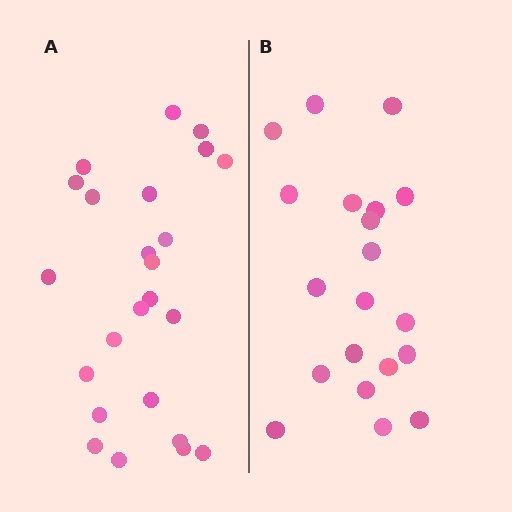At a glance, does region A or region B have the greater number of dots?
Region A (the left region) has more dots.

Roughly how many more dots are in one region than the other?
Region A has about 4 more dots than region B.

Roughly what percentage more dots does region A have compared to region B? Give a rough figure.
About 20% more.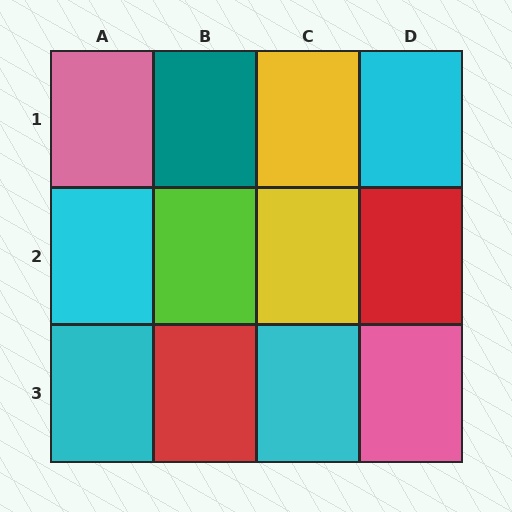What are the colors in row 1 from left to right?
Pink, teal, yellow, cyan.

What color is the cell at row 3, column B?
Red.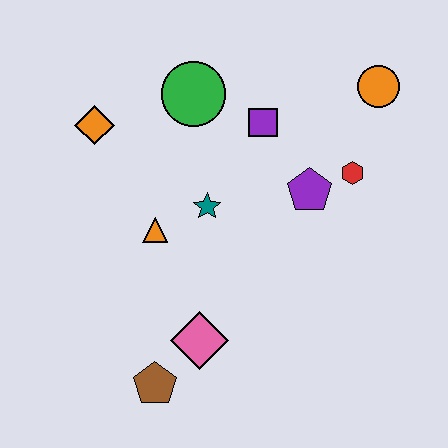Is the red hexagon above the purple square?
No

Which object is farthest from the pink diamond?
The orange circle is farthest from the pink diamond.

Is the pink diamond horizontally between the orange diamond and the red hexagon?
Yes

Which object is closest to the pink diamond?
The brown pentagon is closest to the pink diamond.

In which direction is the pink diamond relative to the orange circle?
The pink diamond is below the orange circle.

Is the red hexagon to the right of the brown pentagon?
Yes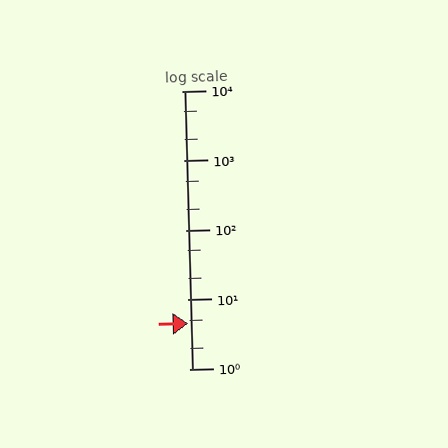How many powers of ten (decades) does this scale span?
The scale spans 4 decades, from 1 to 10000.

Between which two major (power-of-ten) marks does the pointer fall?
The pointer is between 1 and 10.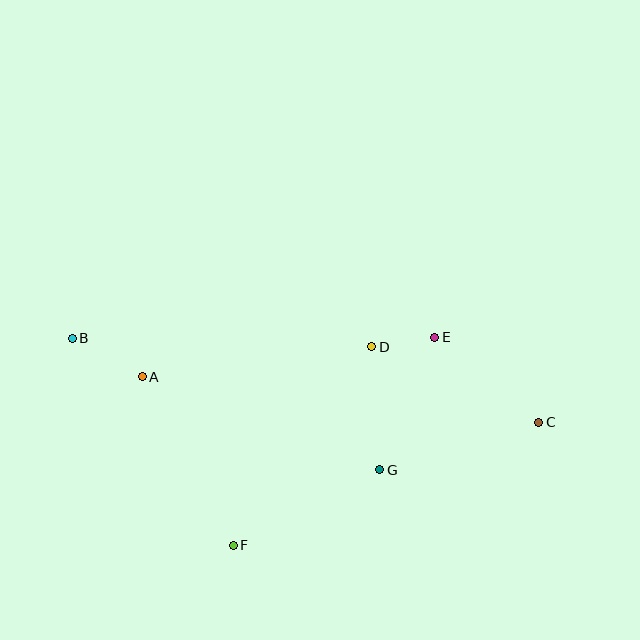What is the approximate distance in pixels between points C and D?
The distance between C and D is approximately 183 pixels.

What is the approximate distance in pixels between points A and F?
The distance between A and F is approximately 192 pixels.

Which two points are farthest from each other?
Points B and C are farthest from each other.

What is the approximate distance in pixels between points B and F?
The distance between B and F is approximately 262 pixels.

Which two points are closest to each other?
Points D and E are closest to each other.